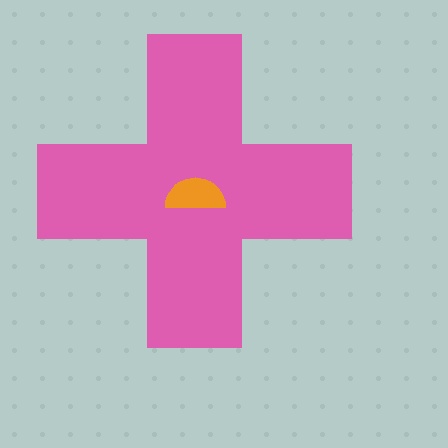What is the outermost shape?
The pink cross.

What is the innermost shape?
The orange semicircle.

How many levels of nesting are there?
2.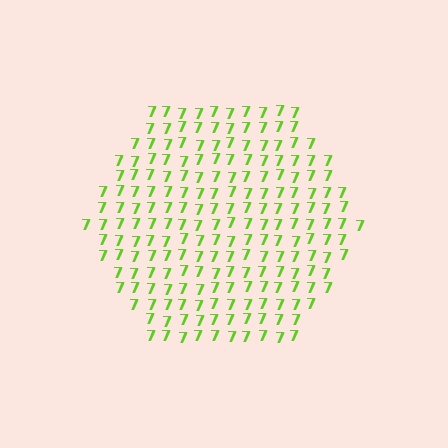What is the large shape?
The large shape is a hexagon.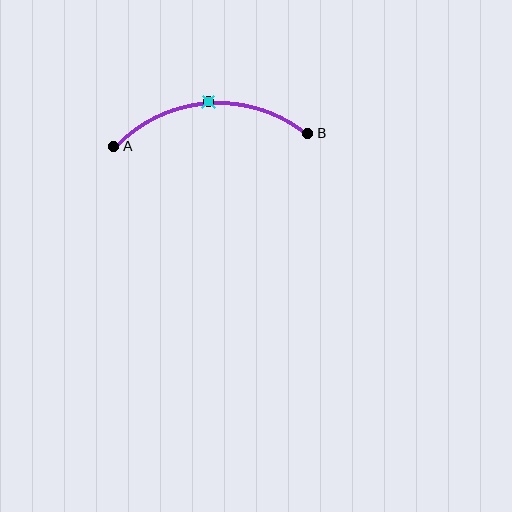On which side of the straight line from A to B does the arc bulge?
The arc bulges above the straight line connecting A and B.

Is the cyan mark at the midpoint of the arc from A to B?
Yes. The cyan mark lies on the arc at equal arc-length from both A and B — it is the arc midpoint.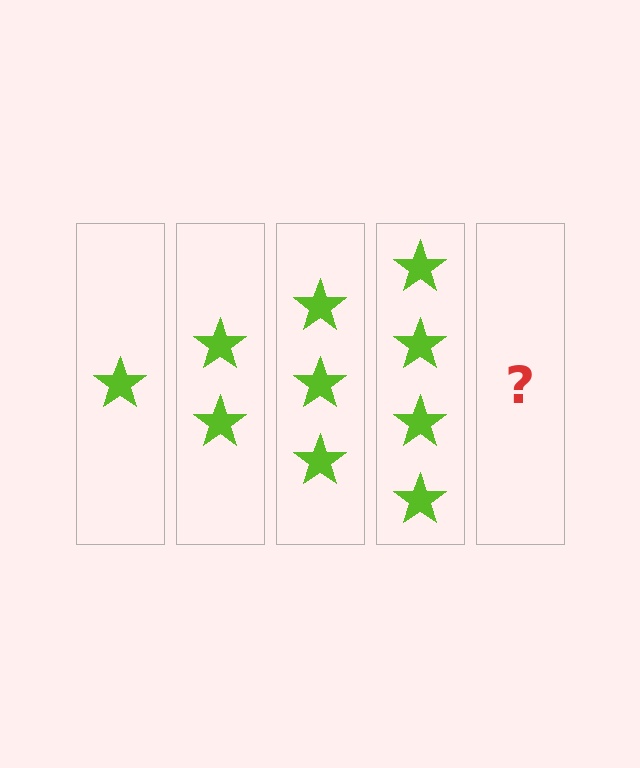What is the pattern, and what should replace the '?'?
The pattern is that each step adds one more star. The '?' should be 5 stars.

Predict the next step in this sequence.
The next step is 5 stars.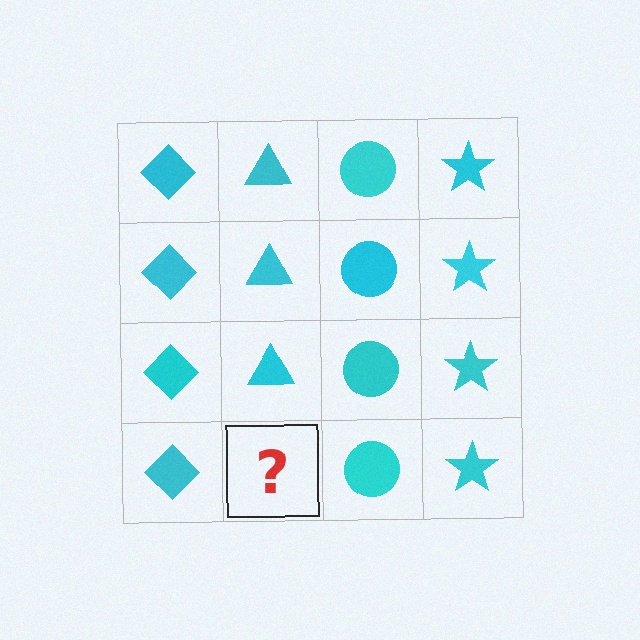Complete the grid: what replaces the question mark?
The question mark should be replaced with a cyan triangle.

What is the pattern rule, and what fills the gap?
The rule is that each column has a consistent shape. The gap should be filled with a cyan triangle.